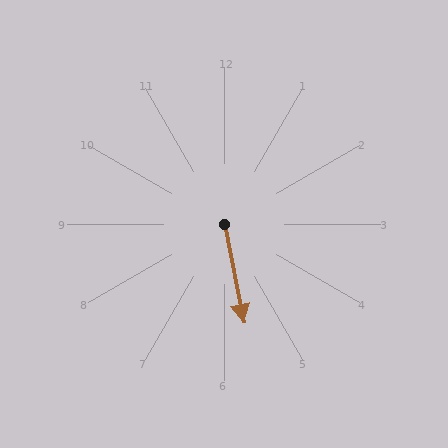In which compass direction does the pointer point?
South.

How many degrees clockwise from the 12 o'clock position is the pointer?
Approximately 169 degrees.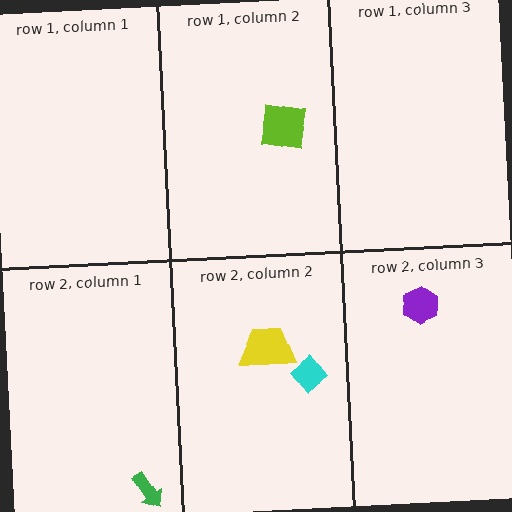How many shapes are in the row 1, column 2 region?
1.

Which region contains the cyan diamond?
The row 2, column 2 region.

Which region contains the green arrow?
The row 2, column 1 region.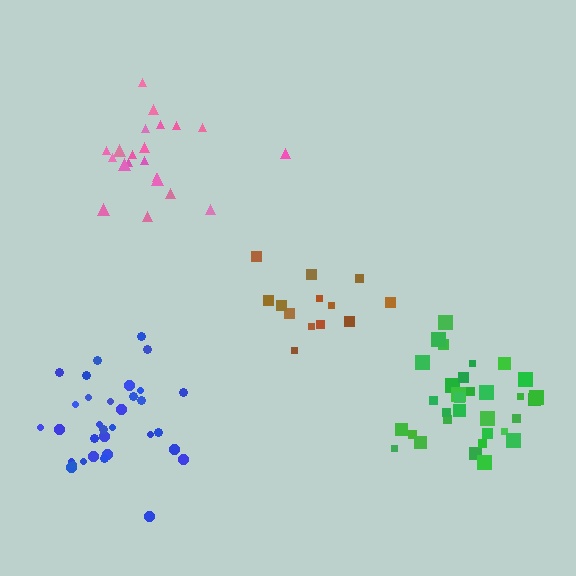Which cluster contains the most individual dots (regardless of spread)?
Green (34).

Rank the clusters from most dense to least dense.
green, pink, blue, brown.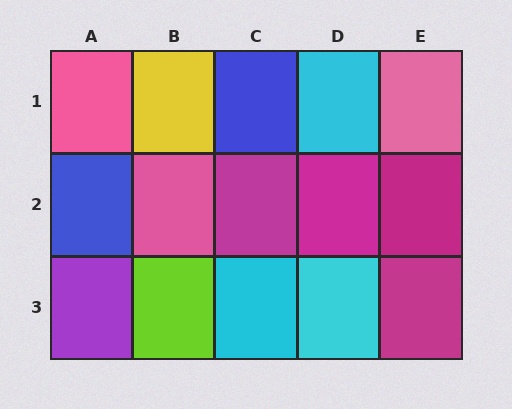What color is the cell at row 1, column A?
Pink.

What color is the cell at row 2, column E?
Magenta.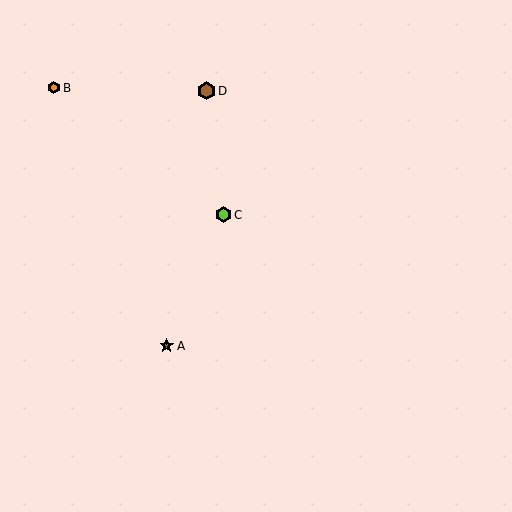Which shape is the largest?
The brown hexagon (labeled D) is the largest.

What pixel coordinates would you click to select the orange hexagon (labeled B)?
Click at (54, 88) to select the orange hexagon B.